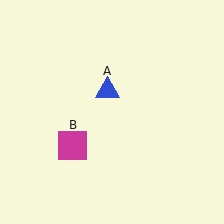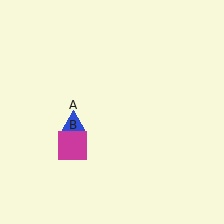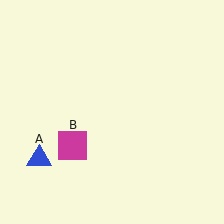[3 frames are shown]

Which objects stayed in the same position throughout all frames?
Magenta square (object B) remained stationary.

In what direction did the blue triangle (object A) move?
The blue triangle (object A) moved down and to the left.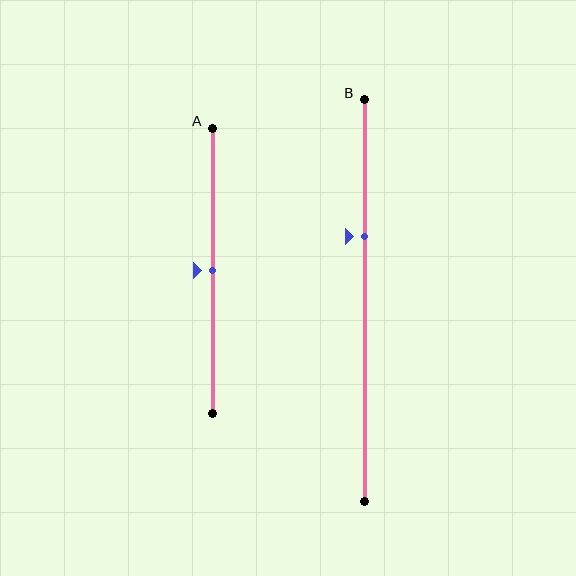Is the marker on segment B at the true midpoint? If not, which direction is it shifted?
No, the marker on segment B is shifted upward by about 16% of the segment length.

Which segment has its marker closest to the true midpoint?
Segment A has its marker closest to the true midpoint.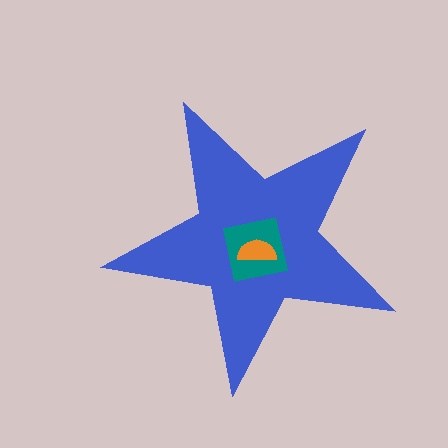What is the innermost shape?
The orange semicircle.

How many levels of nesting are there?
3.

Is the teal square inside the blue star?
Yes.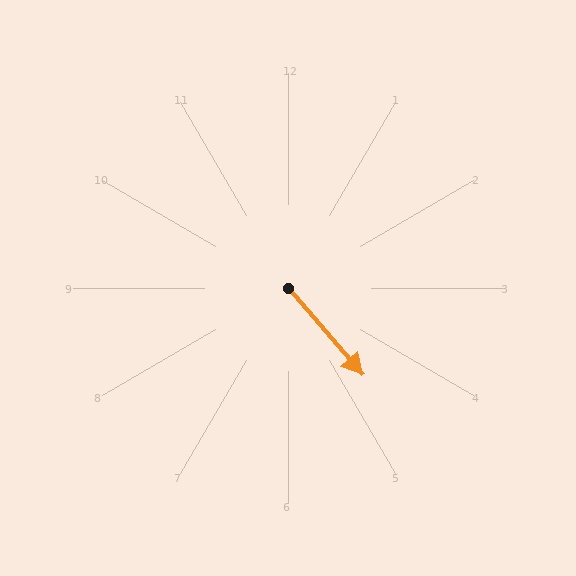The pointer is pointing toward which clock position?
Roughly 5 o'clock.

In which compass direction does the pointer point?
Southeast.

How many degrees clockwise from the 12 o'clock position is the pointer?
Approximately 139 degrees.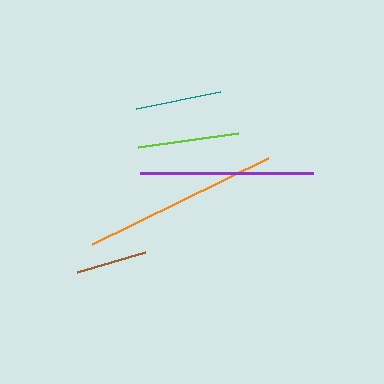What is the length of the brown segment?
The brown segment is approximately 71 pixels long.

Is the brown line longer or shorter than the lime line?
The lime line is longer than the brown line.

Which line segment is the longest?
The orange line is the longest at approximately 196 pixels.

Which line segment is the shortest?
The brown line is the shortest at approximately 71 pixels.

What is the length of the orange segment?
The orange segment is approximately 196 pixels long.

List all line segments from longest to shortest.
From longest to shortest: orange, purple, lime, teal, brown.